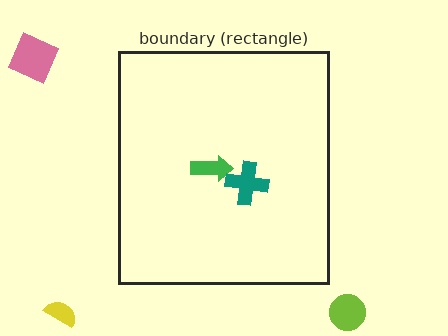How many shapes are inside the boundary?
2 inside, 3 outside.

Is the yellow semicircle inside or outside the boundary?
Outside.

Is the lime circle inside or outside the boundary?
Outside.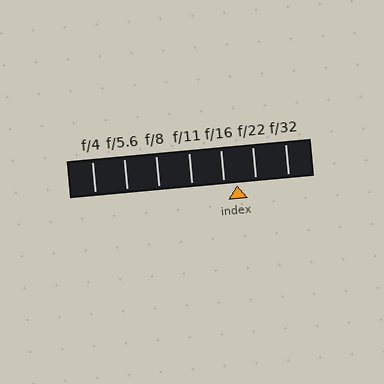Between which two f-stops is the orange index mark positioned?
The index mark is between f/16 and f/22.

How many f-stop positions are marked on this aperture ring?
There are 7 f-stop positions marked.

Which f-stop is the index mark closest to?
The index mark is closest to f/16.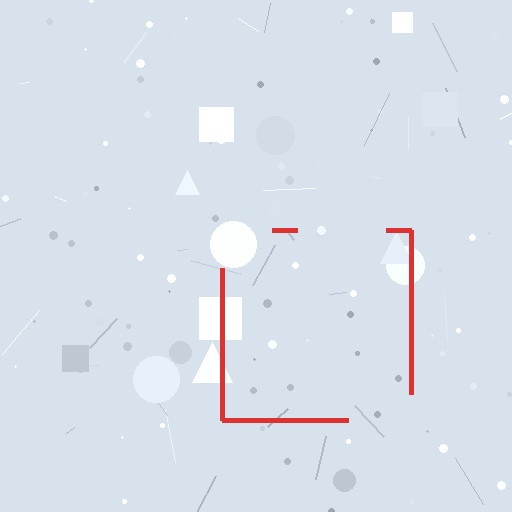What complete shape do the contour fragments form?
The contour fragments form a square.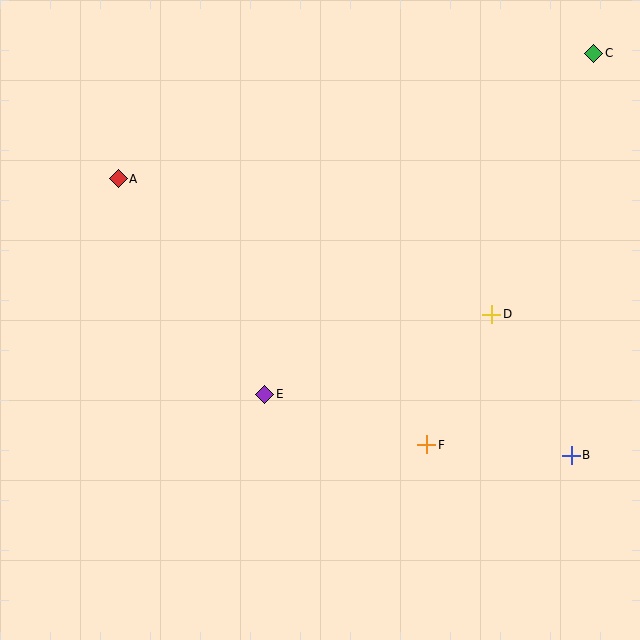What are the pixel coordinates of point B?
Point B is at (571, 455).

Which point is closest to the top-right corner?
Point C is closest to the top-right corner.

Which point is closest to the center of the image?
Point E at (265, 394) is closest to the center.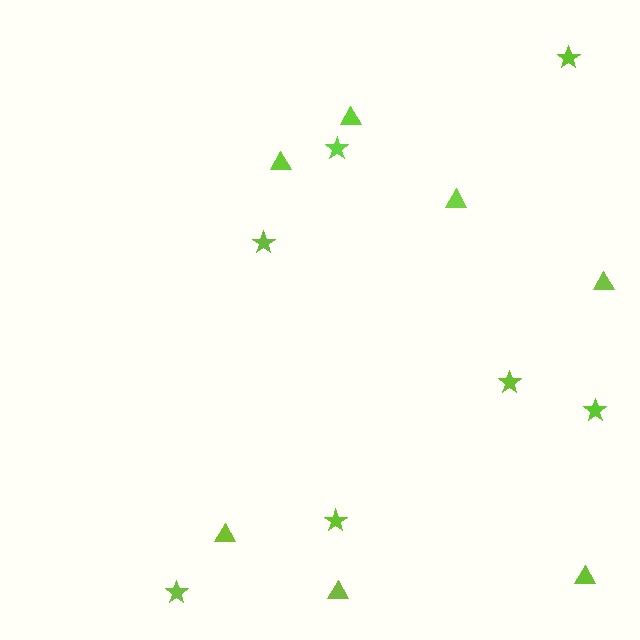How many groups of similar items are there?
There are 2 groups: one group of stars (7) and one group of triangles (7).